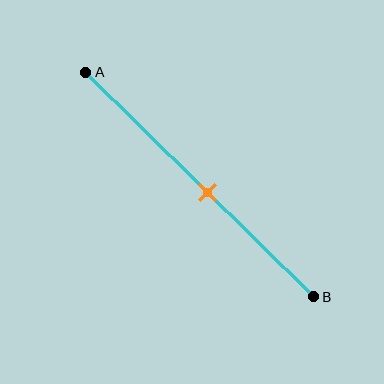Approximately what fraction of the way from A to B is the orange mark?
The orange mark is approximately 55% of the way from A to B.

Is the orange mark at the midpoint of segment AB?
No, the mark is at about 55% from A, not at the 50% midpoint.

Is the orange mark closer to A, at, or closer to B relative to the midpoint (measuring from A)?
The orange mark is closer to point B than the midpoint of segment AB.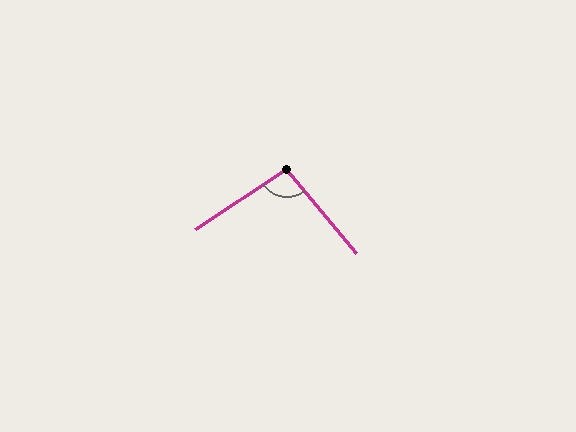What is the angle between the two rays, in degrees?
Approximately 96 degrees.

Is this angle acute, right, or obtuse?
It is obtuse.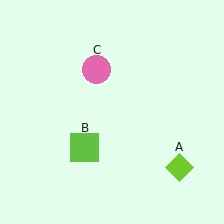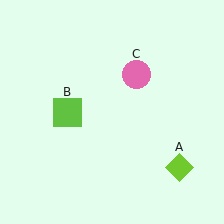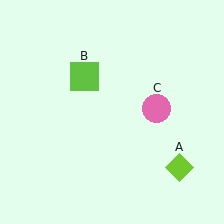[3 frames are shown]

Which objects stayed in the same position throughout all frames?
Lime diamond (object A) remained stationary.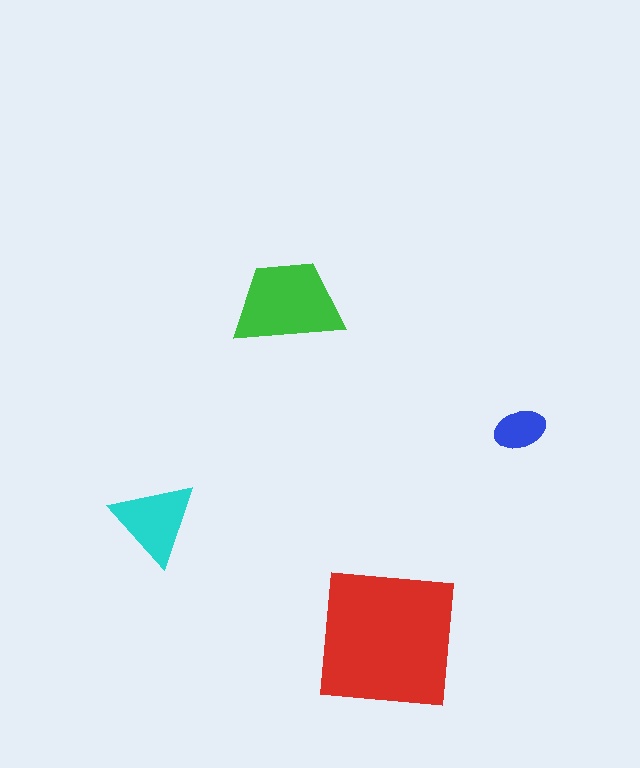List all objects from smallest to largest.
The blue ellipse, the cyan triangle, the green trapezoid, the red square.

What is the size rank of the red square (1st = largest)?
1st.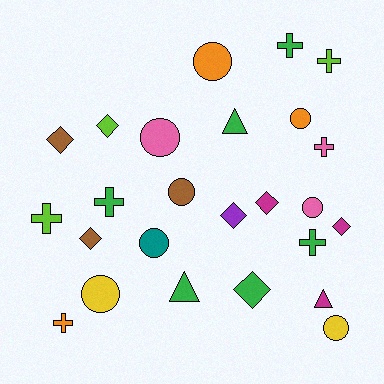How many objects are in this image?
There are 25 objects.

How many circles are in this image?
There are 8 circles.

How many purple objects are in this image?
There is 1 purple object.